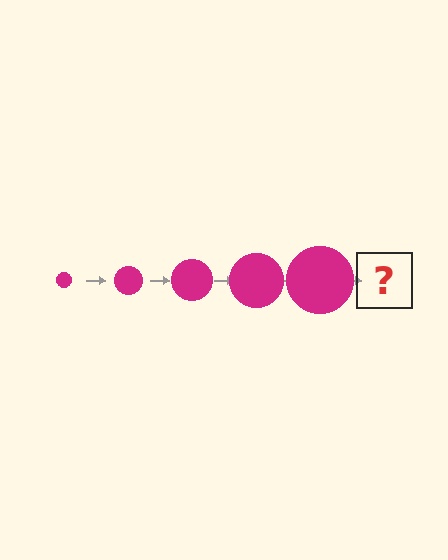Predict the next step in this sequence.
The next step is a magenta circle, larger than the previous one.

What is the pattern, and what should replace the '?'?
The pattern is that the circle gets progressively larger each step. The '?' should be a magenta circle, larger than the previous one.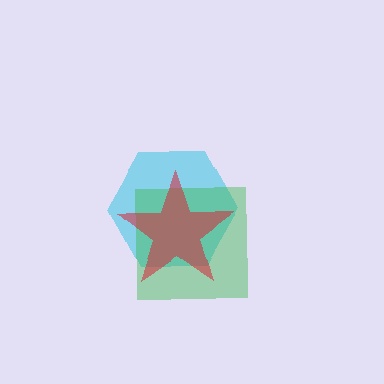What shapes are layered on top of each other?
The layered shapes are: a cyan hexagon, a green square, a red star.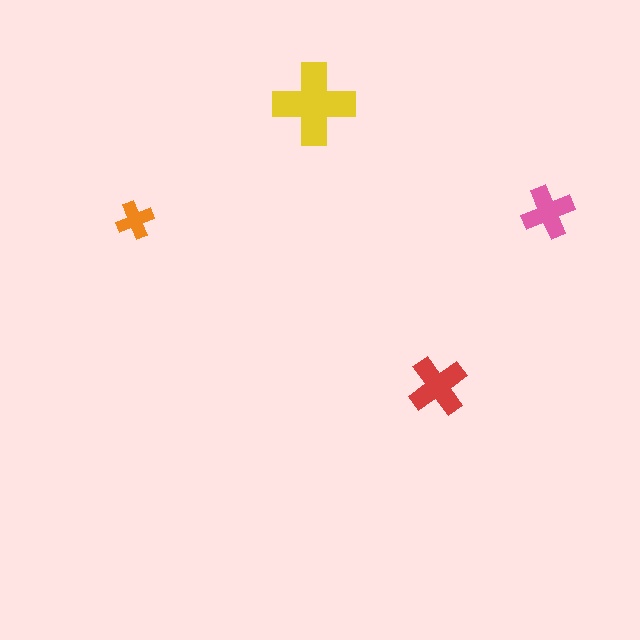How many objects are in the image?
There are 4 objects in the image.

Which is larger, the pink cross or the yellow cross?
The yellow one.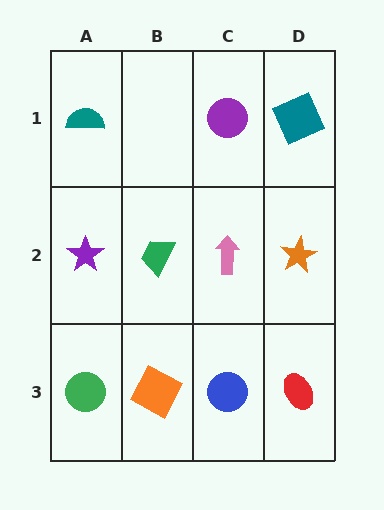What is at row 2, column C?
A pink arrow.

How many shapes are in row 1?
3 shapes.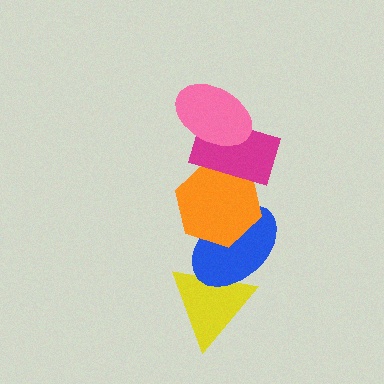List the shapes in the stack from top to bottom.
From top to bottom: the pink ellipse, the magenta rectangle, the orange hexagon, the blue ellipse, the yellow triangle.